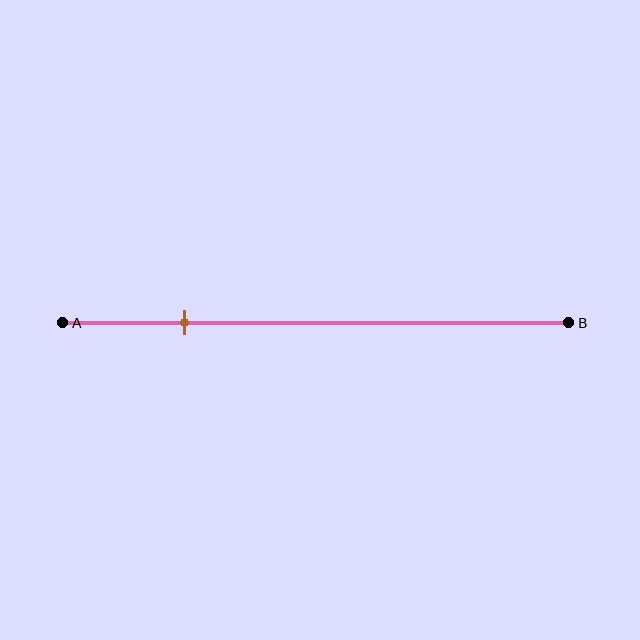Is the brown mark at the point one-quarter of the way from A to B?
Yes, the mark is approximately at the one-quarter point.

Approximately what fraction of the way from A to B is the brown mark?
The brown mark is approximately 25% of the way from A to B.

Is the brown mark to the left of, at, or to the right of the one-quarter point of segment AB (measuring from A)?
The brown mark is approximately at the one-quarter point of segment AB.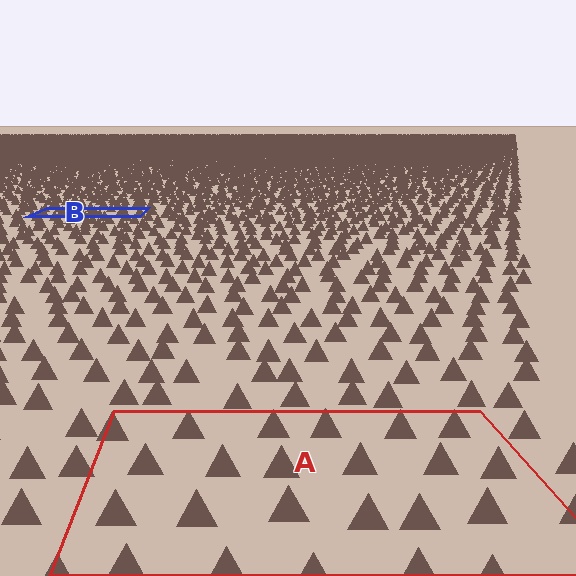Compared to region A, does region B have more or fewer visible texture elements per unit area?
Region B has more texture elements per unit area — they are packed more densely because it is farther away.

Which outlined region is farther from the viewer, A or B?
Region B is farther from the viewer — the texture elements inside it appear smaller and more densely packed.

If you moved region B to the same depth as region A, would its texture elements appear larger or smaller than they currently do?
They would appear larger. At a closer depth, the same texture elements are projected at a bigger on-screen size.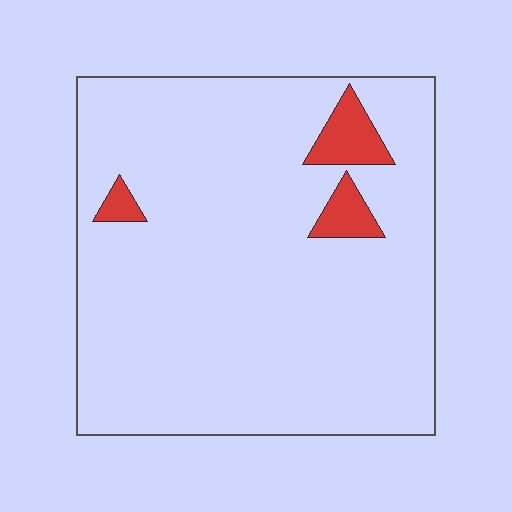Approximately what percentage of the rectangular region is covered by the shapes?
Approximately 5%.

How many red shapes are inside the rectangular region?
3.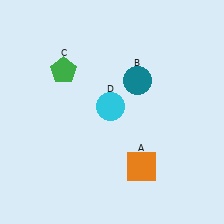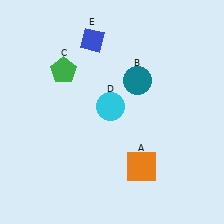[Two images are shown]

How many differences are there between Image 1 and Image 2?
There is 1 difference between the two images.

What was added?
A blue diamond (E) was added in Image 2.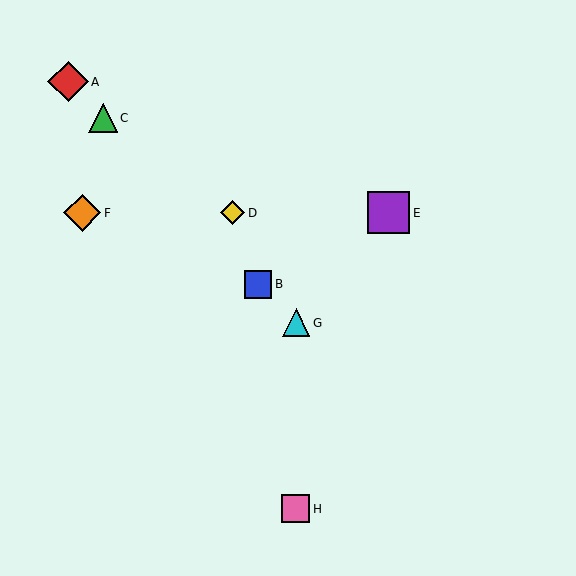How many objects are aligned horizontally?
3 objects (D, E, F) are aligned horizontally.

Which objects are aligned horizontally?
Objects D, E, F are aligned horizontally.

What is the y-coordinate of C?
Object C is at y≈118.